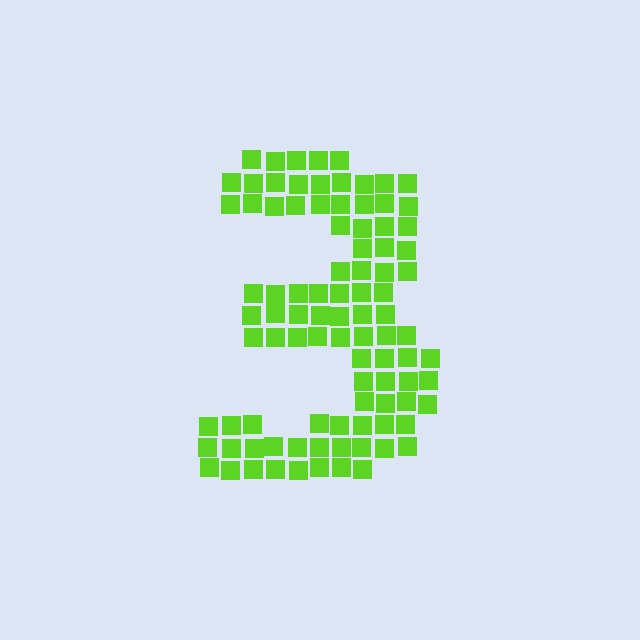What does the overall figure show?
The overall figure shows the digit 3.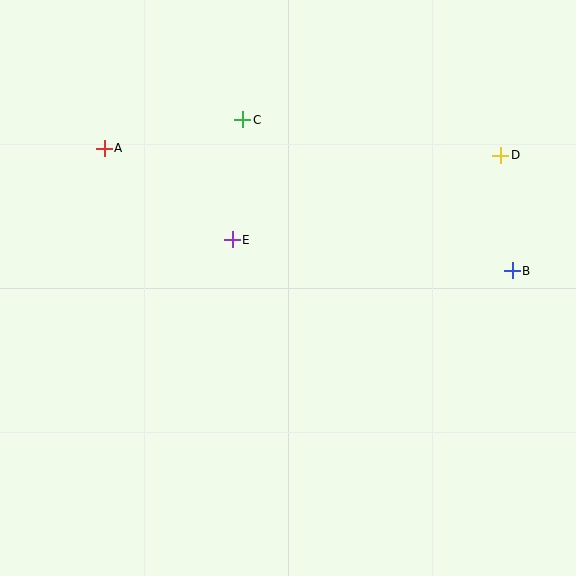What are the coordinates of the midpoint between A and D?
The midpoint between A and D is at (303, 152).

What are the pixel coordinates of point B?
Point B is at (512, 271).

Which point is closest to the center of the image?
Point E at (232, 240) is closest to the center.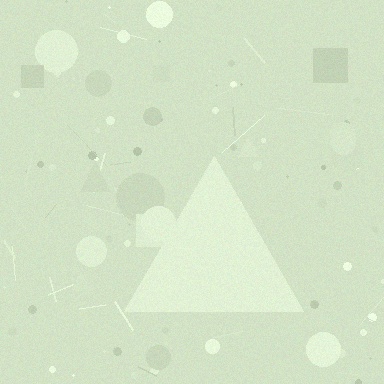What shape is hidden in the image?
A triangle is hidden in the image.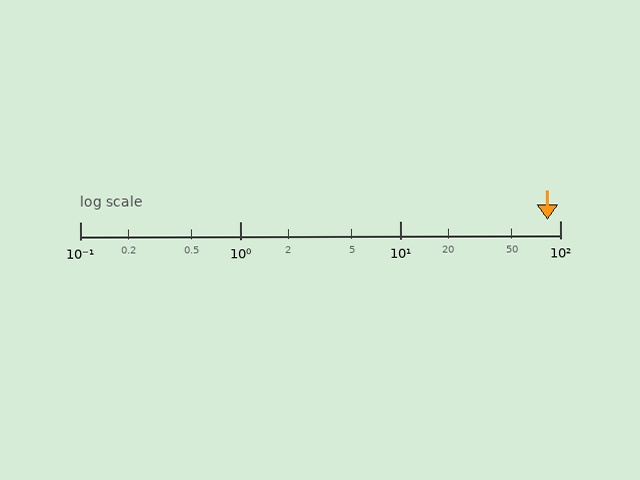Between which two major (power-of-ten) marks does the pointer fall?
The pointer is between 10 and 100.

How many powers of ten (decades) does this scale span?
The scale spans 3 decades, from 0.1 to 100.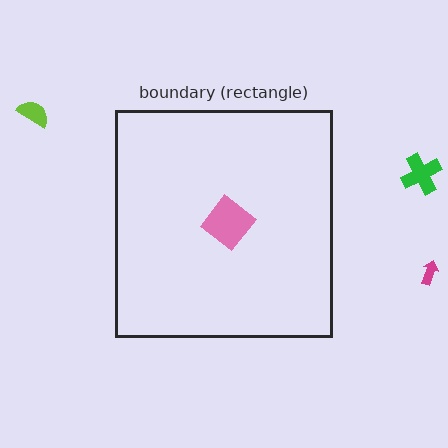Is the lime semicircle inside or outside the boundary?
Outside.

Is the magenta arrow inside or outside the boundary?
Outside.